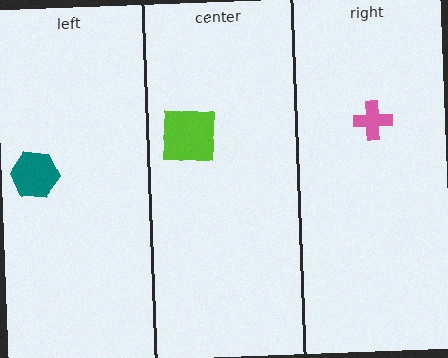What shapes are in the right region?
The pink cross.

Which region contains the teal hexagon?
The left region.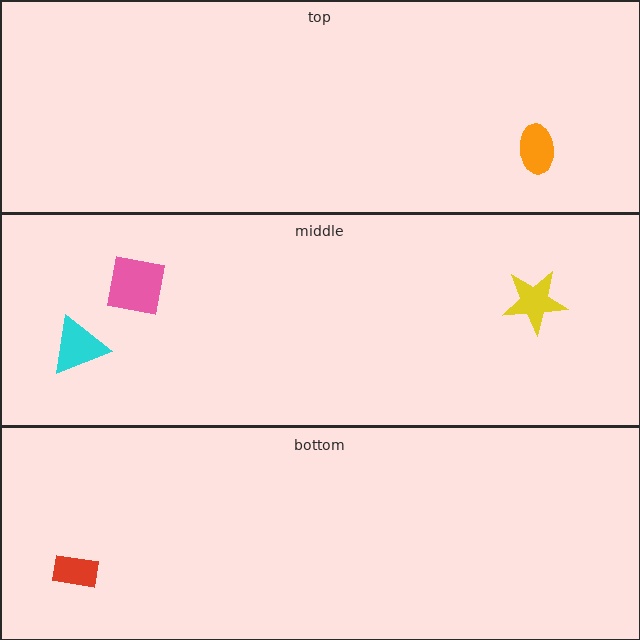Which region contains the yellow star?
The middle region.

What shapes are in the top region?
The orange ellipse.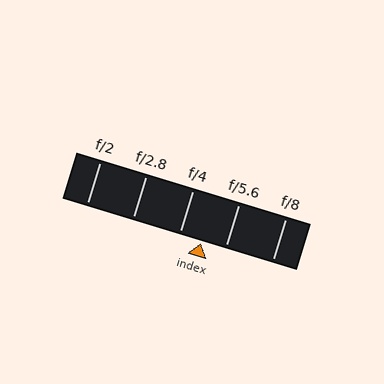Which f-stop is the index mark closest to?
The index mark is closest to f/4.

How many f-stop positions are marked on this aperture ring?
There are 5 f-stop positions marked.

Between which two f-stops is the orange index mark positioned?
The index mark is between f/4 and f/5.6.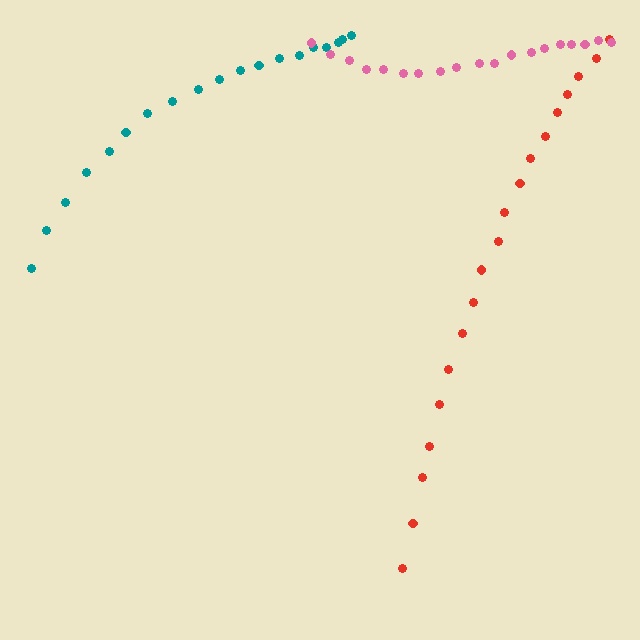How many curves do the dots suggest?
There are 3 distinct paths.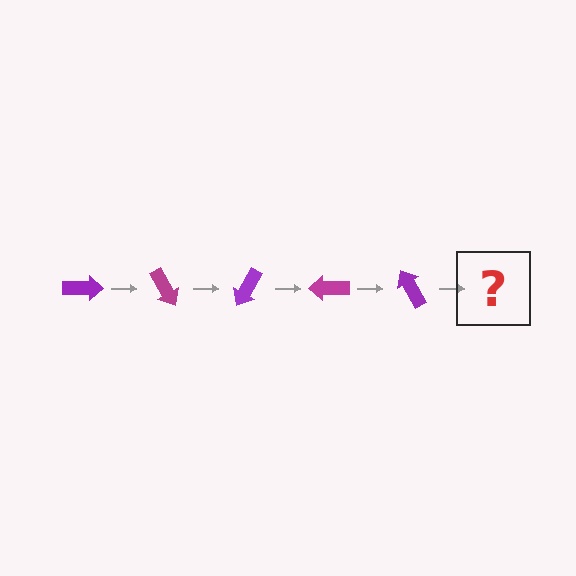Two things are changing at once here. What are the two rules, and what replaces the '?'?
The two rules are that it rotates 60 degrees each step and the color cycles through purple and magenta. The '?' should be a magenta arrow, rotated 300 degrees from the start.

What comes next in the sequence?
The next element should be a magenta arrow, rotated 300 degrees from the start.